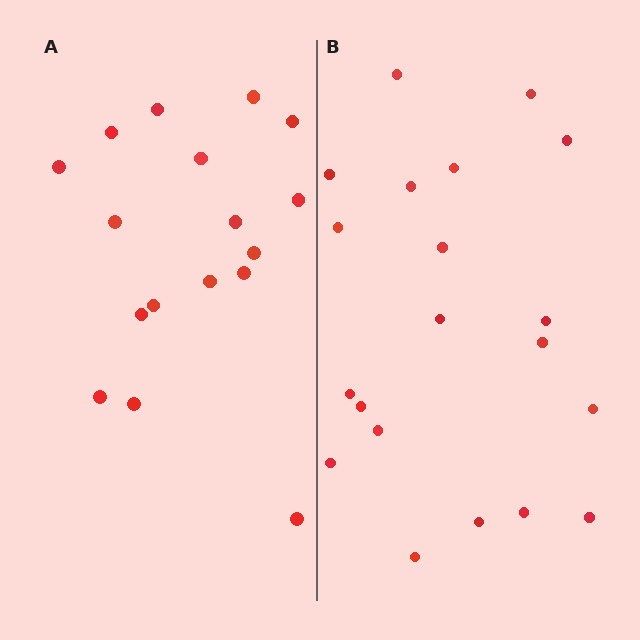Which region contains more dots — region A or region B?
Region B (the right region) has more dots.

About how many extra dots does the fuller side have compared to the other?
Region B has just a few more — roughly 2 or 3 more dots than region A.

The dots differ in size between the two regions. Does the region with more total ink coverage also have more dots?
No. Region A has more total ink coverage because its dots are larger, but region B actually contains more individual dots. Total area can be misleading — the number of items is what matters here.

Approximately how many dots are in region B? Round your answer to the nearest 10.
About 20 dots.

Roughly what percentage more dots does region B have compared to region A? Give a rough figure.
About 20% more.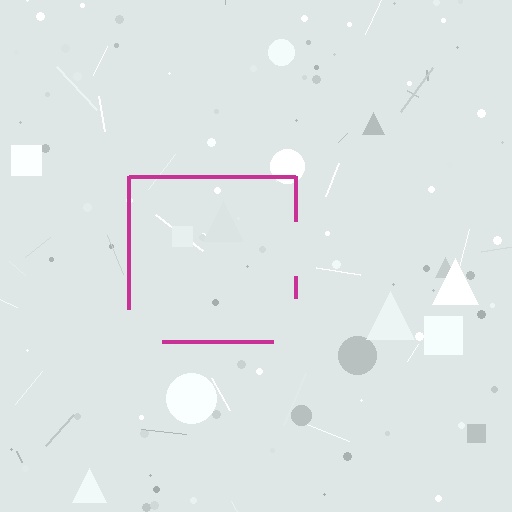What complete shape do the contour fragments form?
The contour fragments form a square.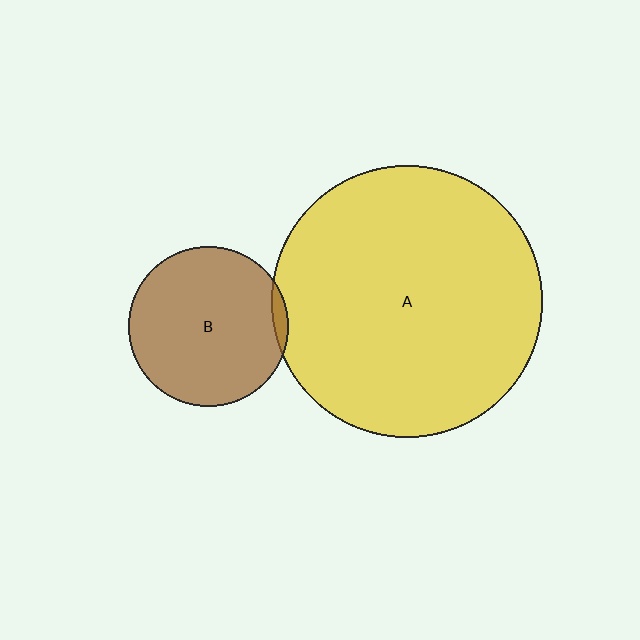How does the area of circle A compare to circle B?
Approximately 2.9 times.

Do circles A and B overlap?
Yes.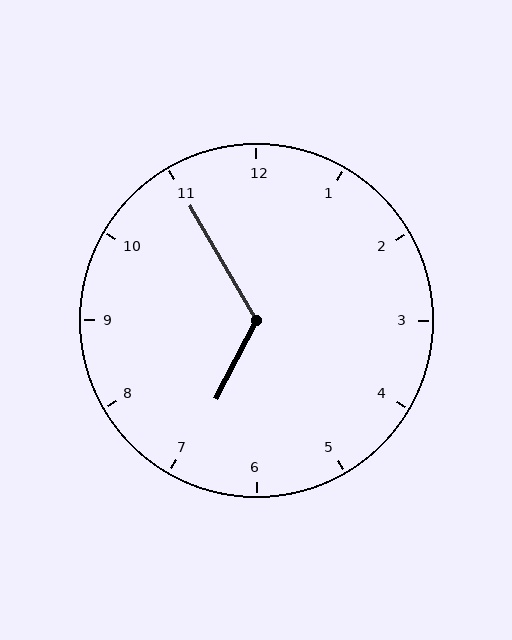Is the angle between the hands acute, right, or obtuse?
It is obtuse.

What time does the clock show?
6:55.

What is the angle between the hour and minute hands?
Approximately 122 degrees.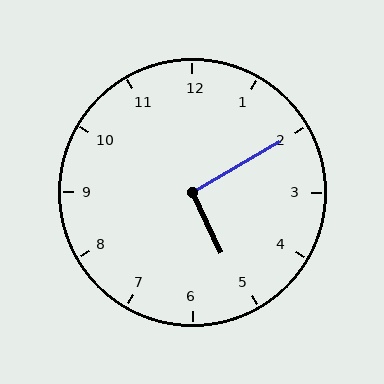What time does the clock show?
5:10.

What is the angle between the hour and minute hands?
Approximately 95 degrees.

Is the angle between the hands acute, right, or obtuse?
It is right.